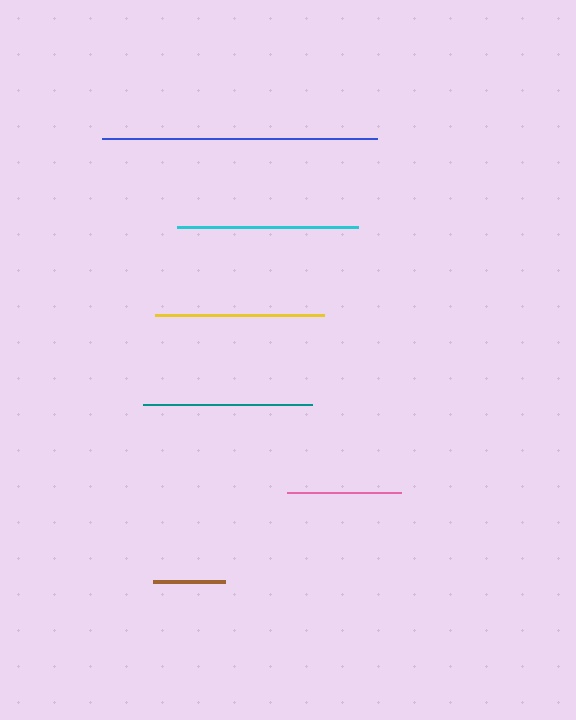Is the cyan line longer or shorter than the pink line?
The cyan line is longer than the pink line.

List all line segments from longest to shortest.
From longest to shortest: blue, cyan, teal, yellow, pink, brown.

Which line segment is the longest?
The blue line is the longest at approximately 275 pixels.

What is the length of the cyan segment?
The cyan segment is approximately 181 pixels long.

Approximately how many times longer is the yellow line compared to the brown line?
The yellow line is approximately 2.3 times the length of the brown line.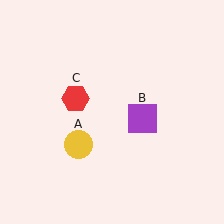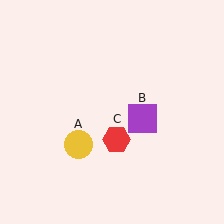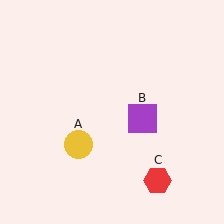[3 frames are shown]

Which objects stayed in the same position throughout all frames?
Yellow circle (object A) and purple square (object B) remained stationary.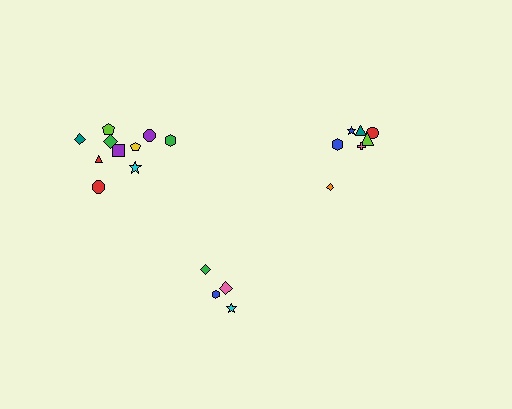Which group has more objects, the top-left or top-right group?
The top-left group.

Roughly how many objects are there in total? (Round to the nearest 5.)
Roughly 20 objects in total.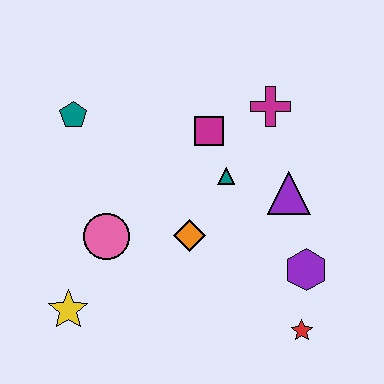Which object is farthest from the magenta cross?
The yellow star is farthest from the magenta cross.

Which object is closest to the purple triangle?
The teal triangle is closest to the purple triangle.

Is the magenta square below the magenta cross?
Yes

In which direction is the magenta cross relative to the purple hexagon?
The magenta cross is above the purple hexagon.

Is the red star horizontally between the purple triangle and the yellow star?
No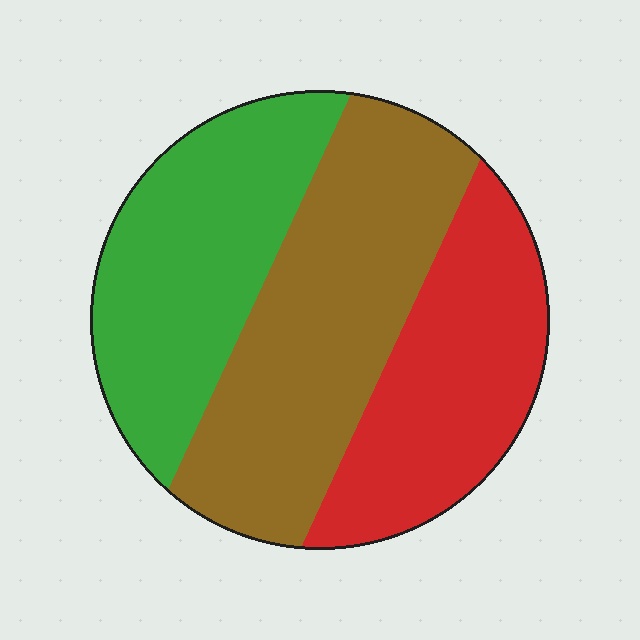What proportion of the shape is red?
Red takes up about one quarter (1/4) of the shape.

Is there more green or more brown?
Brown.